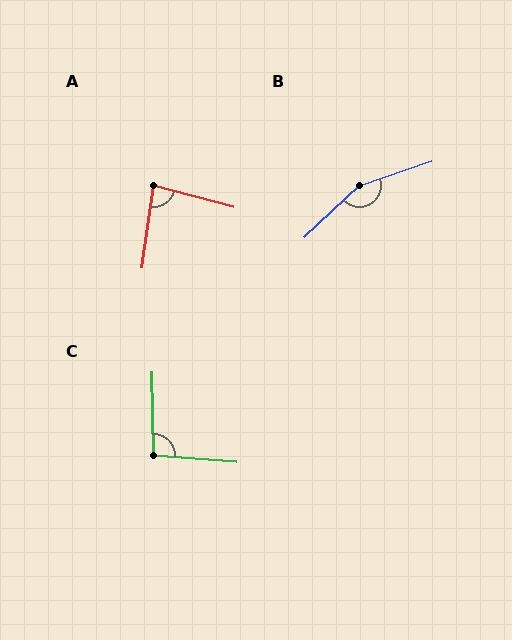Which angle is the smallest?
A, at approximately 83 degrees.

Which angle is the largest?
B, at approximately 155 degrees.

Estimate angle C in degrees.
Approximately 96 degrees.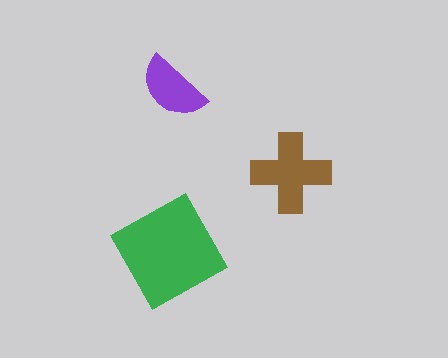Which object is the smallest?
The purple semicircle.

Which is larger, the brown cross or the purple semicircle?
The brown cross.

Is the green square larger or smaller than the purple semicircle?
Larger.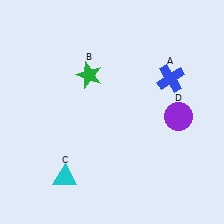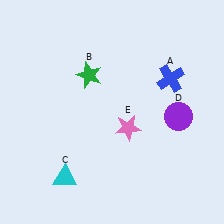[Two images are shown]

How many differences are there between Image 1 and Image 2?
There is 1 difference between the two images.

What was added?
A pink star (E) was added in Image 2.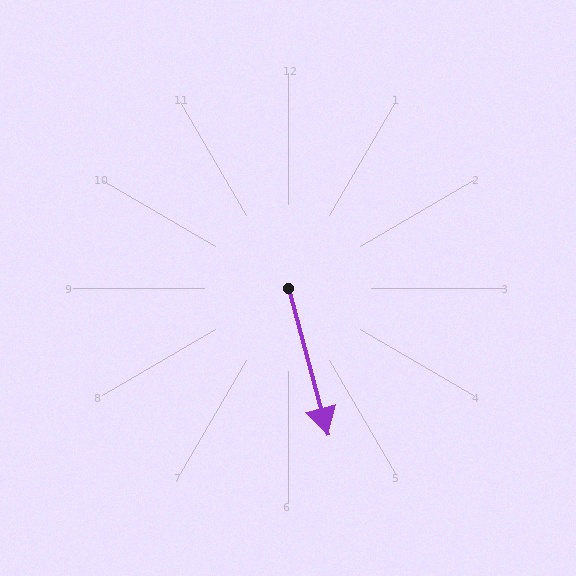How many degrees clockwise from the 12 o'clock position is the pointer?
Approximately 165 degrees.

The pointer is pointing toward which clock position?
Roughly 5 o'clock.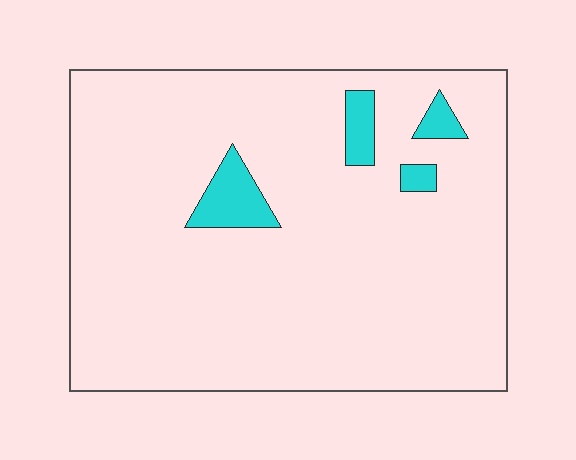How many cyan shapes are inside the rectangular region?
4.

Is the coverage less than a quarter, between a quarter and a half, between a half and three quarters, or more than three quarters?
Less than a quarter.